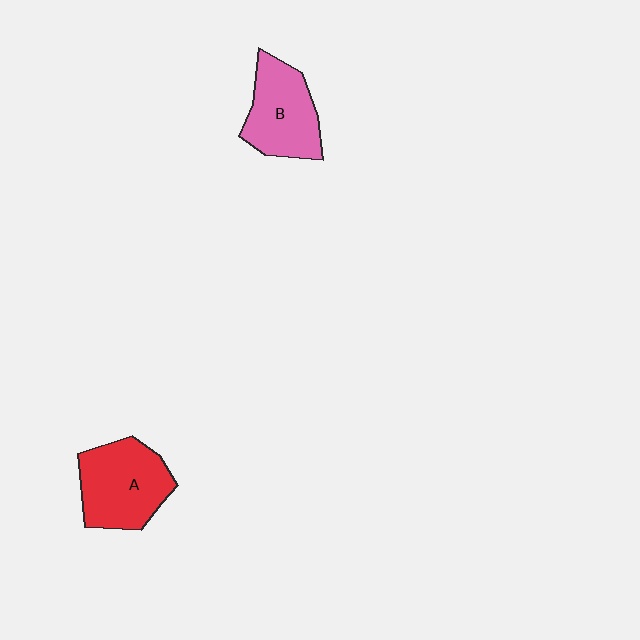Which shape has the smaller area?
Shape B (pink).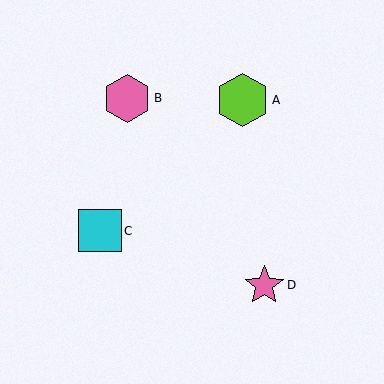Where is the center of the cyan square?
The center of the cyan square is at (100, 231).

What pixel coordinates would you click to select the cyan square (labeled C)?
Click at (100, 231) to select the cyan square C.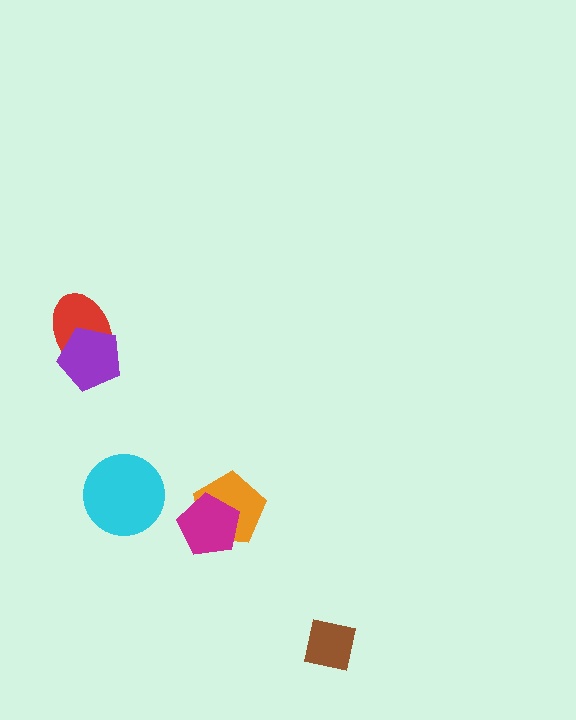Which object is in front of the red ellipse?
The purple pentagon is in front of the red ellipse.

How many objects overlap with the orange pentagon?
1 object overlaps with the orange pentagon.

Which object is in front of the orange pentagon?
The magenta pentagon is in front of the orange pentagon.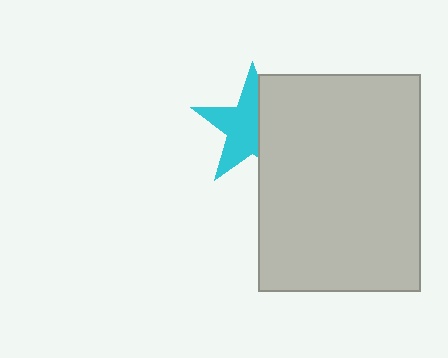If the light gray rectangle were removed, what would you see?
You would see the complete cyan star.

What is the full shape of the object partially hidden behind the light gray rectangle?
The partially hidden object is a cyan star.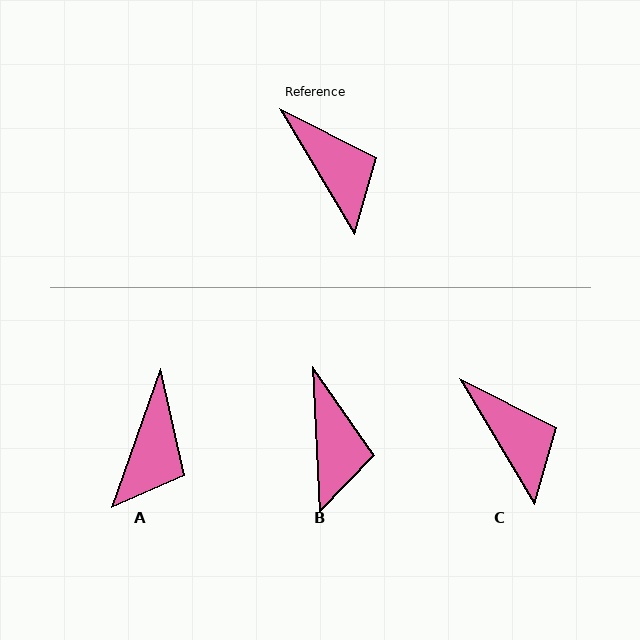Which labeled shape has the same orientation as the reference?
C.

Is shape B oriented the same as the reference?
No, it is off by about 28 degrees.